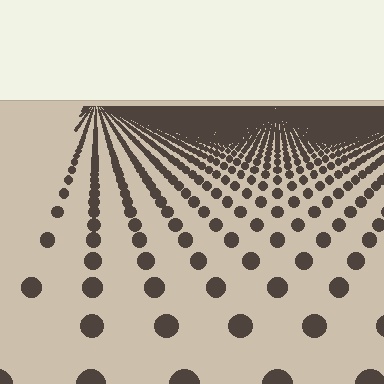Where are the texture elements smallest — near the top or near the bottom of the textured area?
Near the top.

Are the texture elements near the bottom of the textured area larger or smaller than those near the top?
Larger. Near the bottom, elements are closer to the viewer and appear at a bigger on-screen size.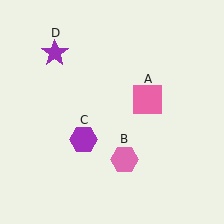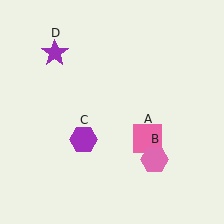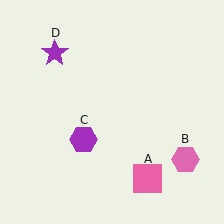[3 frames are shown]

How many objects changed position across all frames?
2 objects changed position: pink square (object A), pink hexagon (object B).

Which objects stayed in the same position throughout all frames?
Purple hexagon (object C) and purple star (object D) remained stationary.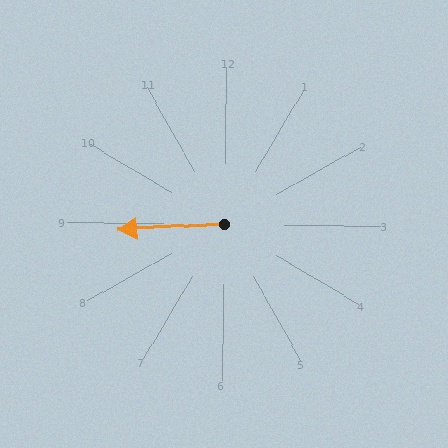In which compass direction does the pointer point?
West.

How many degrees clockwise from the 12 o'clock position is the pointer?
Approximately 266 degrees.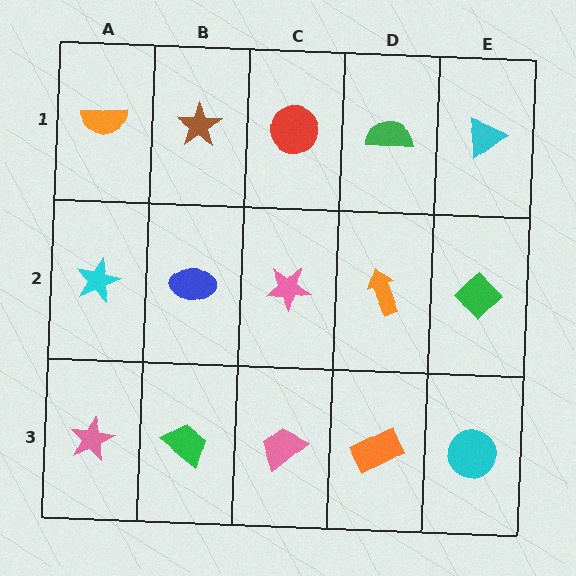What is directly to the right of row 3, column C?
An orange rectangle.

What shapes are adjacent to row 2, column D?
A green semicircle (row 1, column D), an orange rectangle (row 3, column D), a pink star (row 2, column C), a green diamond (row 2, column E).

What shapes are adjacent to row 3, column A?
A cyan star (row 2, column A), a green trapezoid (row 3, column B).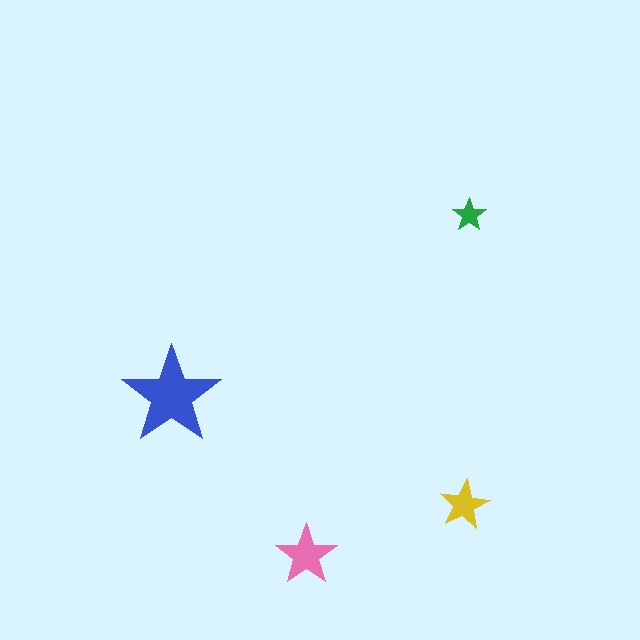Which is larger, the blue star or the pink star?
The blue one.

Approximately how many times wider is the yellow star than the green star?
About 1.5 times wider.